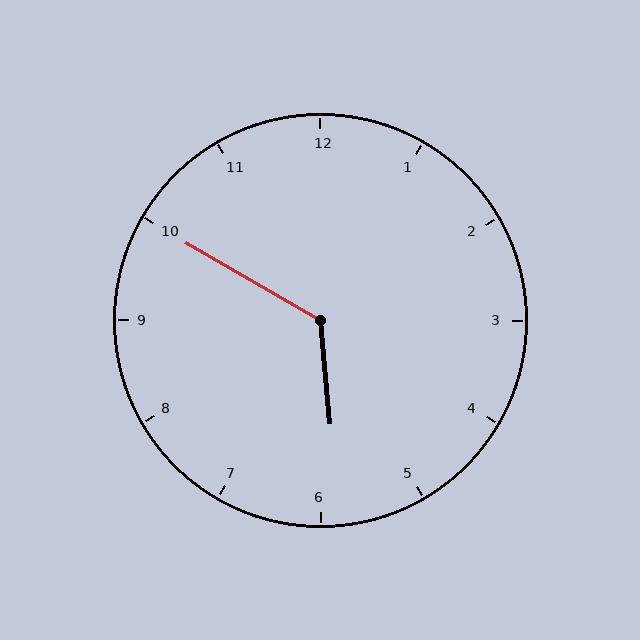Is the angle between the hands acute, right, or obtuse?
It is obtuse.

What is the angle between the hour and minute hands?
Approximately 125 degrees.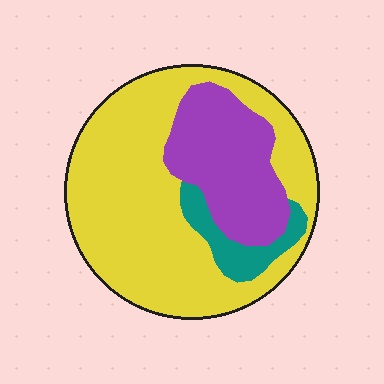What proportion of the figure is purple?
Purple covers about 25% of the figure.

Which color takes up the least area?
Teal, at roughly 10%.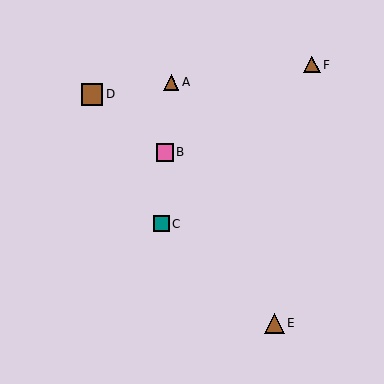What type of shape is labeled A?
Shape A is a brown triangle.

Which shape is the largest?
The brown square (labeled D) is the largest.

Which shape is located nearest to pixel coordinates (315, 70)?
The brown triangle (labeled F) at (312, 65) is nearest to that location.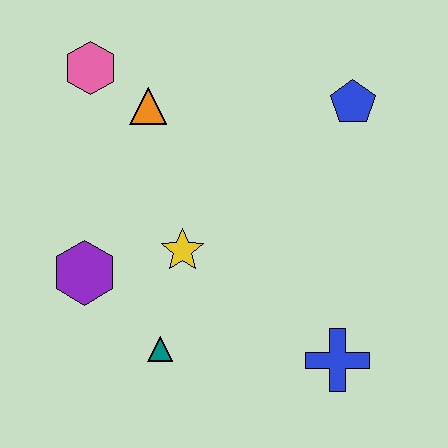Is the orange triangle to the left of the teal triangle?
Yes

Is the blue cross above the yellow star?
No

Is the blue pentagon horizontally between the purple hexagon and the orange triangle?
No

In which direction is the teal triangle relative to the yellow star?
The teal triangle is below the yellow star.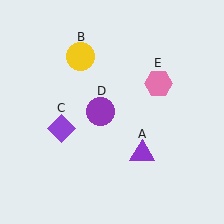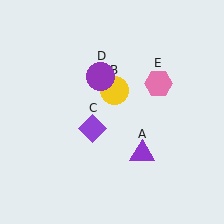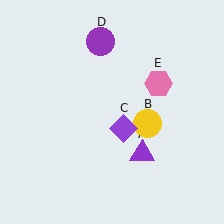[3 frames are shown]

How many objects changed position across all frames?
3 objects changed position: yellow circle (object B), purple diamond (object C), purple circle (object D).